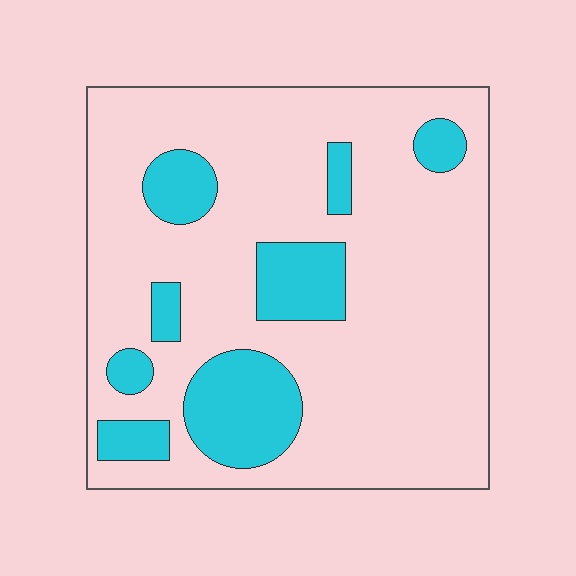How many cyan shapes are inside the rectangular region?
8.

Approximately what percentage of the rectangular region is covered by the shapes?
Approximately 20%.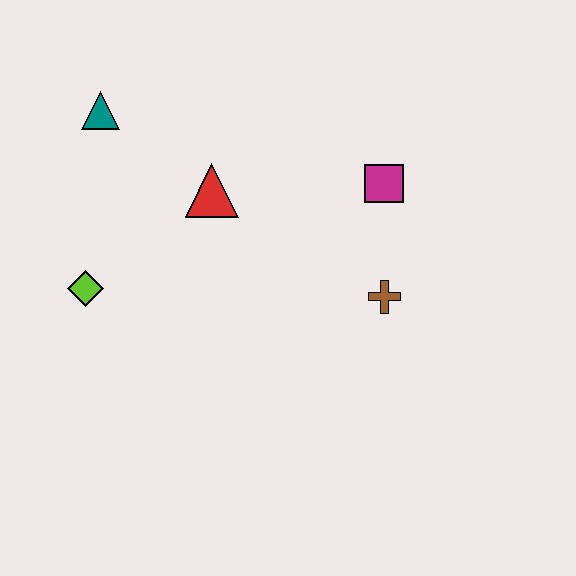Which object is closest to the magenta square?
The brown cross is closest to the magenta square.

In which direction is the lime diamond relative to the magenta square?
The lime diamond is to the left of the magenta square.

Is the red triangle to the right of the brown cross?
No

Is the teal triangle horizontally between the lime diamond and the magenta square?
Yes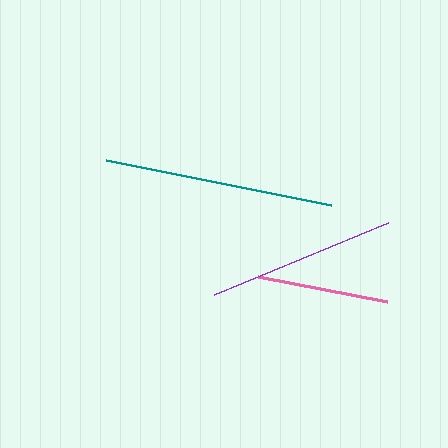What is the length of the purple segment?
The purple segment is approximately 189 pixels long.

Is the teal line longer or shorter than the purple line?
The teal line is longer than the purple line.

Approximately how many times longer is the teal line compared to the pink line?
The teal line is approximately 1.7 times the length of the pink line.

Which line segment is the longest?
The teal line is the longest at approximately 230 pixels.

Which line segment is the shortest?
The pink line is the shortest at approximately 132 pixels.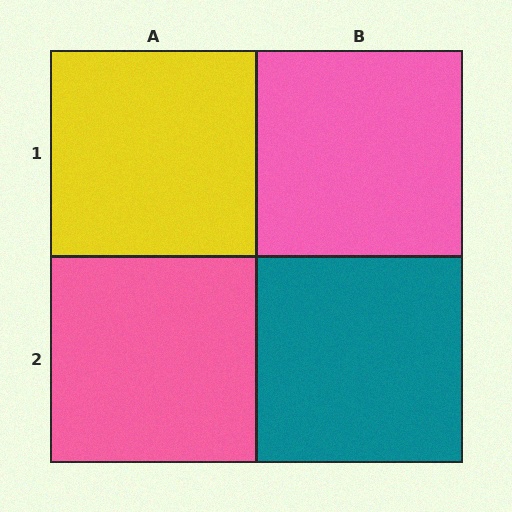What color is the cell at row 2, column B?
Teal.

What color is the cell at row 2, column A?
Pink.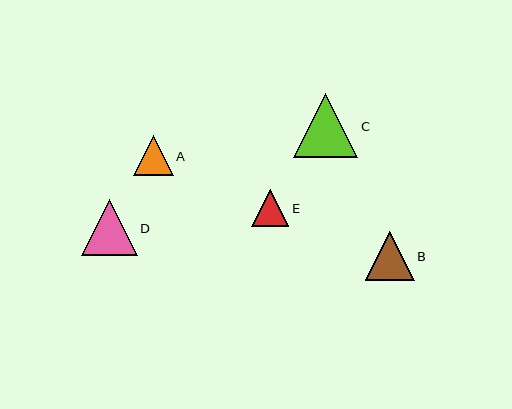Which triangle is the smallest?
Triangle E is the smallest with a size of approximately 37 pixels.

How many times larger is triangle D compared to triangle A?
Triangle D is approximately 1.4 times the size of triangle A.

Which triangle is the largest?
Triangle C is the largest with a size of approximately 64 pixels.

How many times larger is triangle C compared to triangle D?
Triangle C is approximately 1.1 times the size of triangle D.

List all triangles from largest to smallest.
From largest to smallest: C, D, B, A, E.